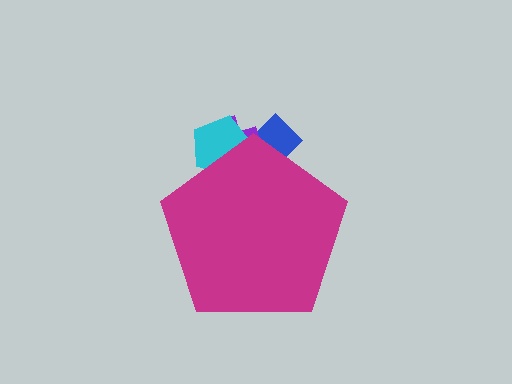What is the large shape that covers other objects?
A magenta pentagon.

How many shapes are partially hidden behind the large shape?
3 shapes are partially hidden.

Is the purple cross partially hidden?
Yes, the purple cross is partially hidden behind the magenta pentagon.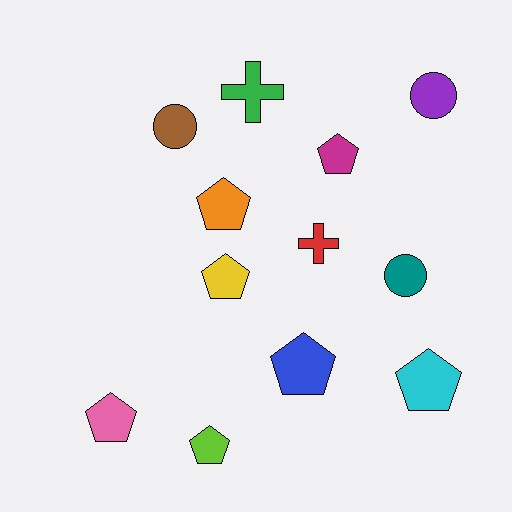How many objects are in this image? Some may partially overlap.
There are 12 objects.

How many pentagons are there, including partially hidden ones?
There are 7 pentagons.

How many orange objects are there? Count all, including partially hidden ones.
There is 1 orange object.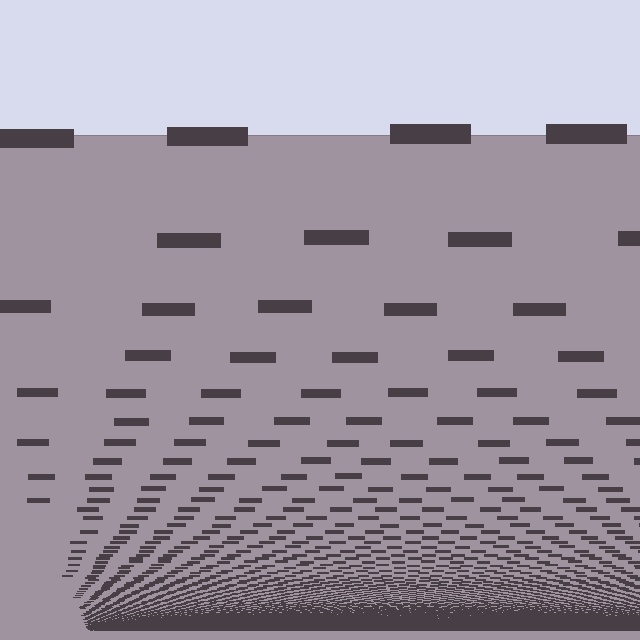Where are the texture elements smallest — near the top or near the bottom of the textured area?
Near the bottom.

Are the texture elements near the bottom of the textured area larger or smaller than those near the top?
Smaller. The gradient is inverted — elements near the bottom are smaller and denser.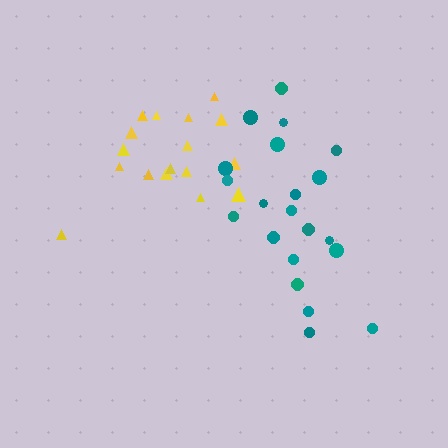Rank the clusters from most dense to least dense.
yellow, teal.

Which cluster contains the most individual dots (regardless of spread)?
Teal (21).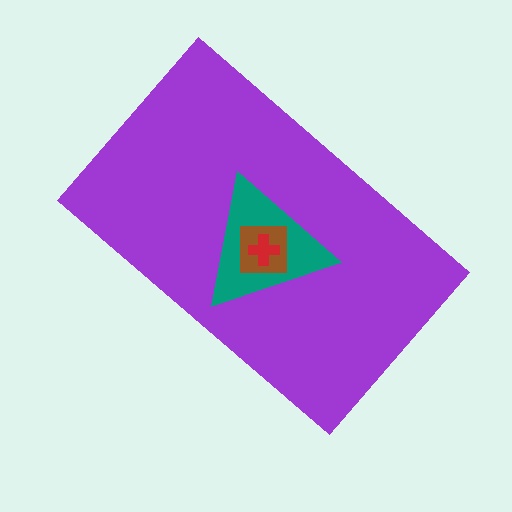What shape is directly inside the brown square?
The red cross.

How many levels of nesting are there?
4.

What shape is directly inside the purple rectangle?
The teal triangle.